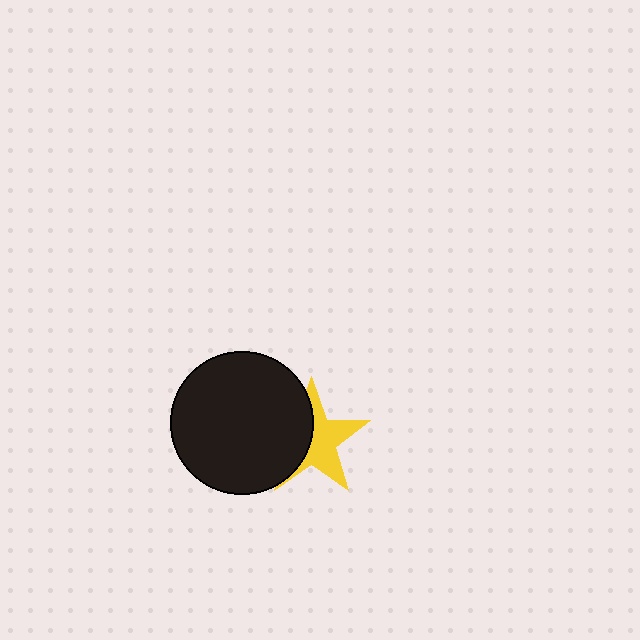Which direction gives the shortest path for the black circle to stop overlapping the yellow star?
Moving left gives the shortest separation.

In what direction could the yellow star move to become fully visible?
The yellow star could move right. That would shift it out from behind the black circle entirely.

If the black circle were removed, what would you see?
You would see the complete yellow star.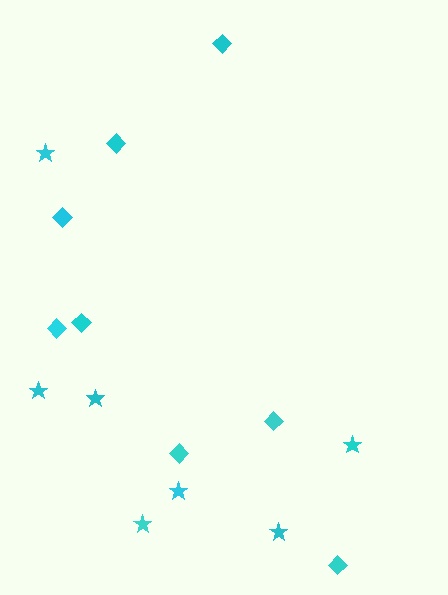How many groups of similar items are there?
There are 2 groups: one group of stars (7) and one group of diamonds (8).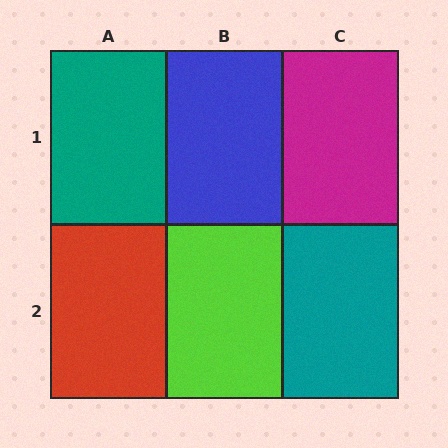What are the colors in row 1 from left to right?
Teal, blue, magenta.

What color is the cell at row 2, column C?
Teal.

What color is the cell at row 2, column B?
Lime.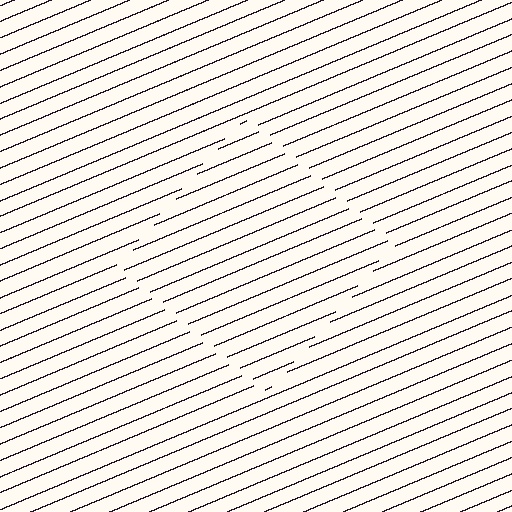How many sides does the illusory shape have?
4 sides — the line-ends trace a square.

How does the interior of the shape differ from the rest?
The interior of the shape contains the same grating, shifted by half a period — the contour is defined by the phase discontinuity where line-ends from the inner and outer gratings abut.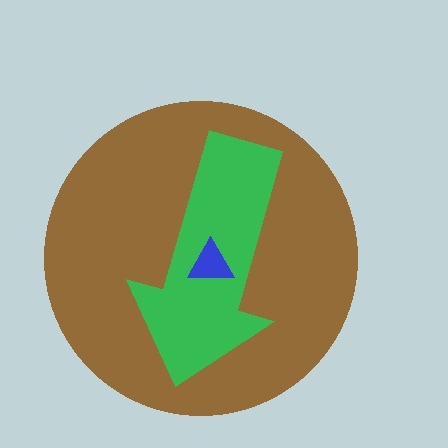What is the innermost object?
The blue triangle.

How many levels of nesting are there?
3.